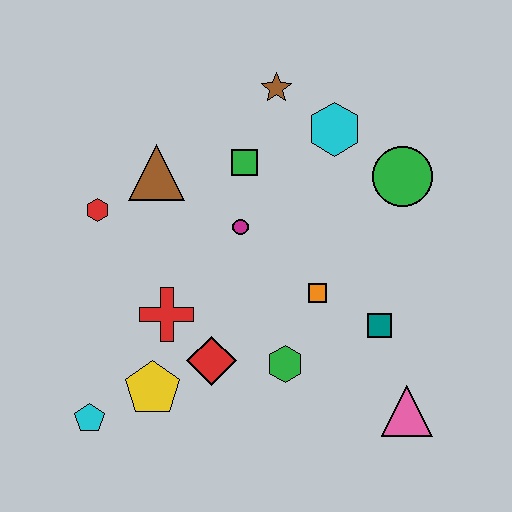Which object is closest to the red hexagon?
The brown triangle is closest to the red hexagon.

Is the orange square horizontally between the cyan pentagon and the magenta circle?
No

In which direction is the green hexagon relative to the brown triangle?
The green hexagon is below the brown triangle.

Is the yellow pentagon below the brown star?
Yes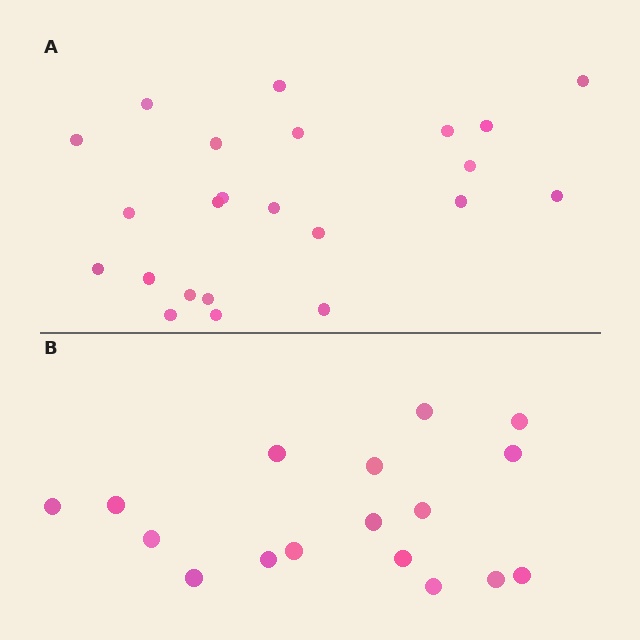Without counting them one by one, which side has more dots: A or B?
Region A (the top region) has more dots.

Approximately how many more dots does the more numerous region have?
Region A has about 6 more dots than region B.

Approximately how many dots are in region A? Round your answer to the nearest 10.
About 20 dots. (The exact count is 23, which rounds to 20.)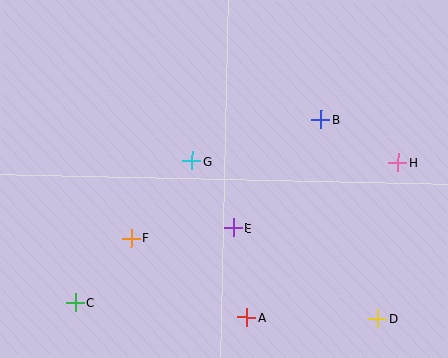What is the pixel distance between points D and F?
The distance between D and F is 259 pixels.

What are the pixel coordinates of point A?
Point A is at (247, 317).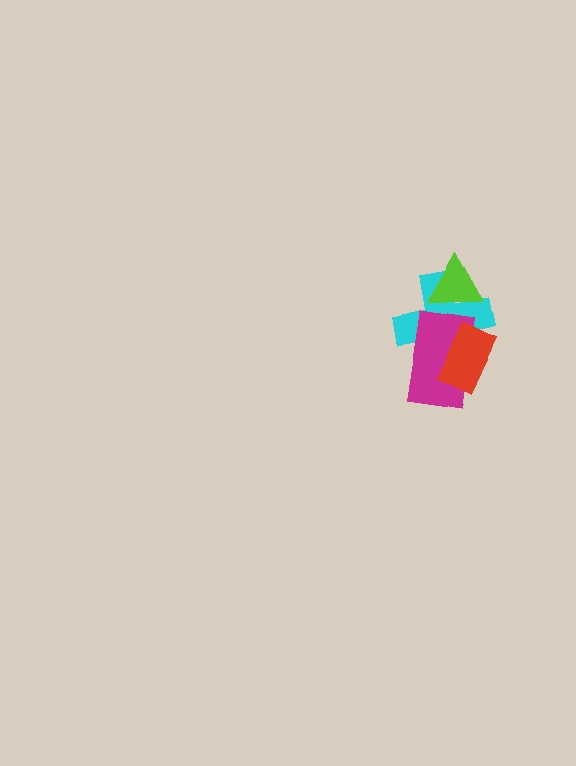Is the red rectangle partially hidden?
No, no other shape covers it.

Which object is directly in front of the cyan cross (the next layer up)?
The lime triangle is directly in front of the cyan cross.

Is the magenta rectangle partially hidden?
Yes, it is partially covered by another shape.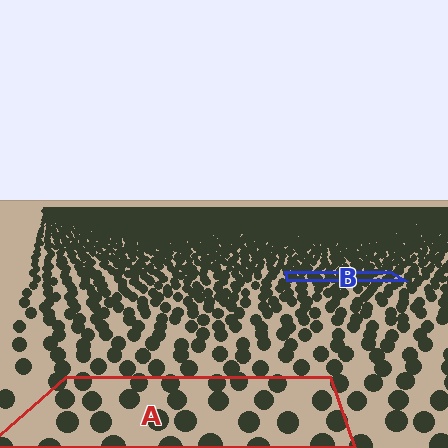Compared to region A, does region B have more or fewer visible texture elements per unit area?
Region B has more texture elements per unit area — they are packed more densely because it is farther away.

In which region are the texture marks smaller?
The texture marks are smaller in region B, because it is farther away.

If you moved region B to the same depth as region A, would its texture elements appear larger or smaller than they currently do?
They would appear larger. At a closer depth, the same texture elements are projected at a bigger on-screen size.